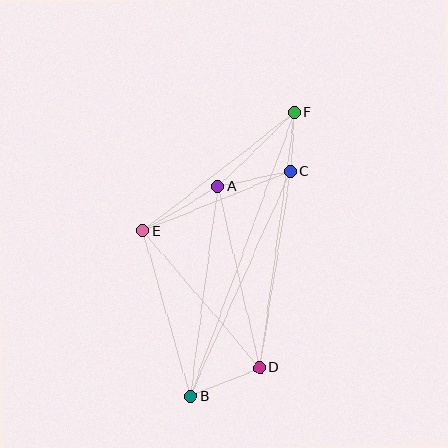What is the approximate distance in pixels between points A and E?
The distance between A and E is approximately 87 pixels.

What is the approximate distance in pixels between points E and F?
The distance between E and F is approximately 193 pixels.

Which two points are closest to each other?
Points C and F are closest to each other.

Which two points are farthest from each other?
Points B and F are farthest from each other.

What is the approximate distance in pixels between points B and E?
The distance between B and E is approximately 172 pixels.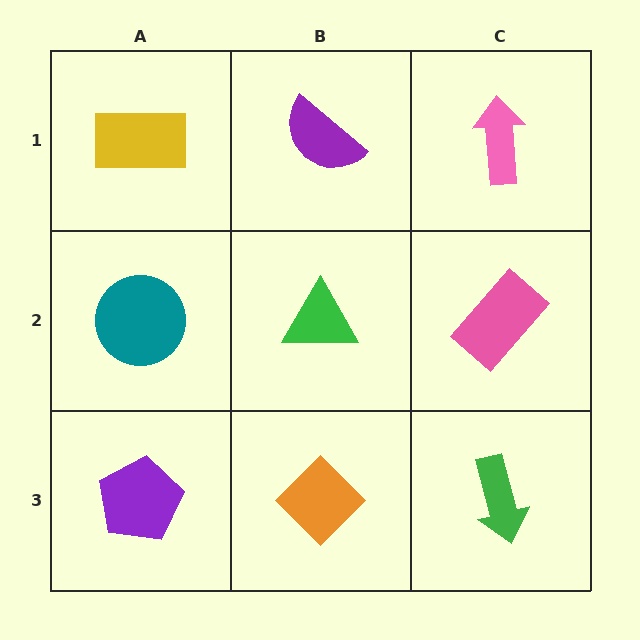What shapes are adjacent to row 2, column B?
A purple semicircle (row 1, column B), an orange diamond (row 3, column B), a teal circle (row 2, column A), a pink rectangle (row 2, column C).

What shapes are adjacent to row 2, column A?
A yellow rectangle (row 1, column A), a purple pentagon (row 3, column A), a green triangle (row 2, column B).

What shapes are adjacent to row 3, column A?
A teal circle (row 2, column A), an orange diamond (row 3, column B).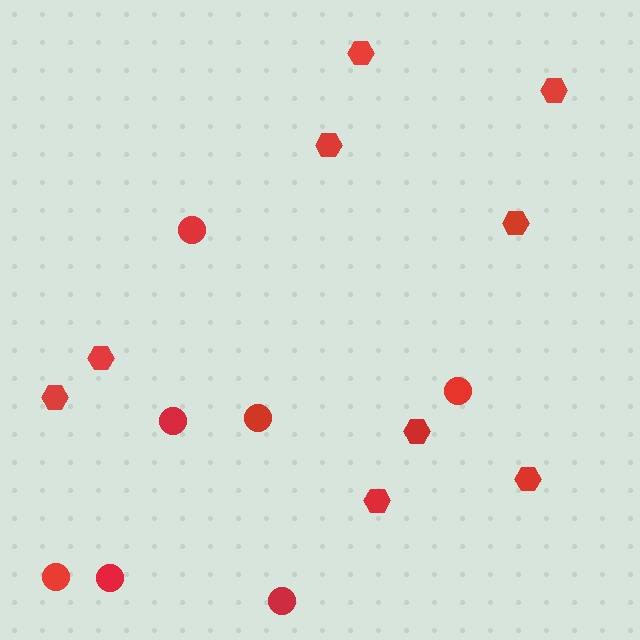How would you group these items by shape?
There are 2 groups: one group of circles (7) and one group of hexagons (9).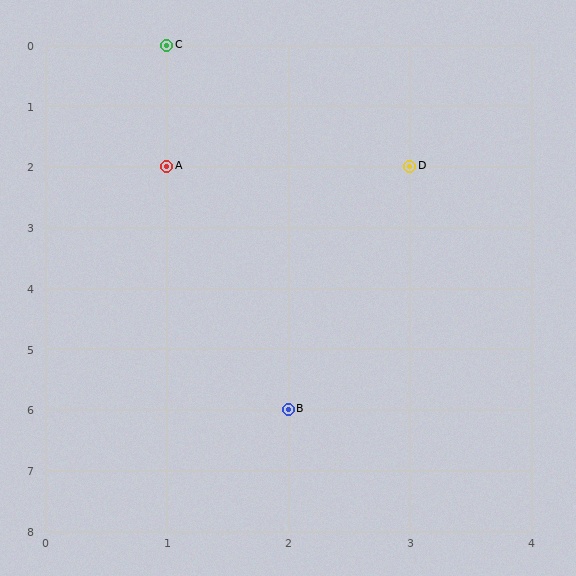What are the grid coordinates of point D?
Point D is at grid coordinates (3, 2).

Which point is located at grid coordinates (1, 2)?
Point A is at (1, 2).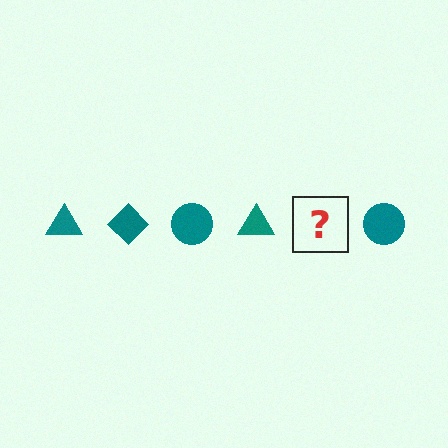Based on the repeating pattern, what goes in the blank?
The blank should be a teal diamond.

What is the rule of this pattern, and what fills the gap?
The rule is that the pattern cycles through triangle, diamond, circle shapes in teal. The gap should be filled with a teal diamond.